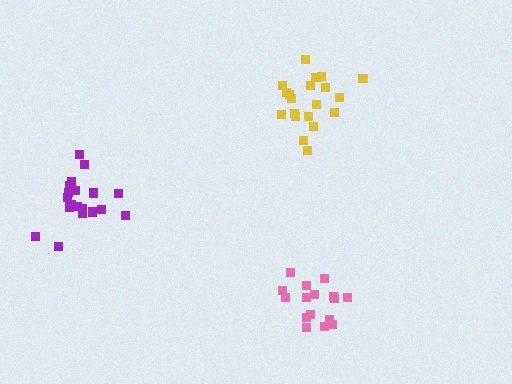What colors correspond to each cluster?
The clusters are colored: purple, yellow, pink.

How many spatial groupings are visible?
There are 3 spatial groupings.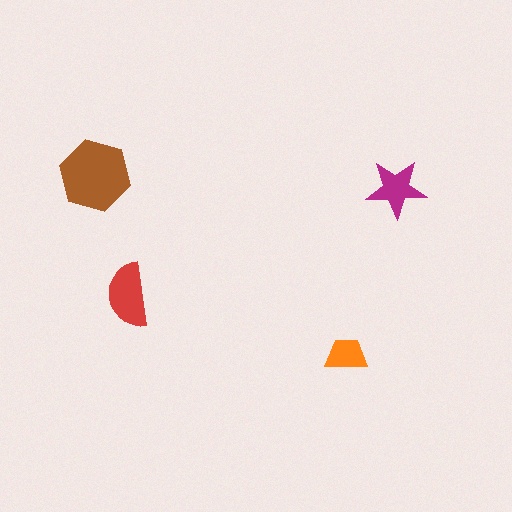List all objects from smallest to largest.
The orange trapezoid, the magenta star, the red semicircle, the brown hexagon.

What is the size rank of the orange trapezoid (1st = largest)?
4th.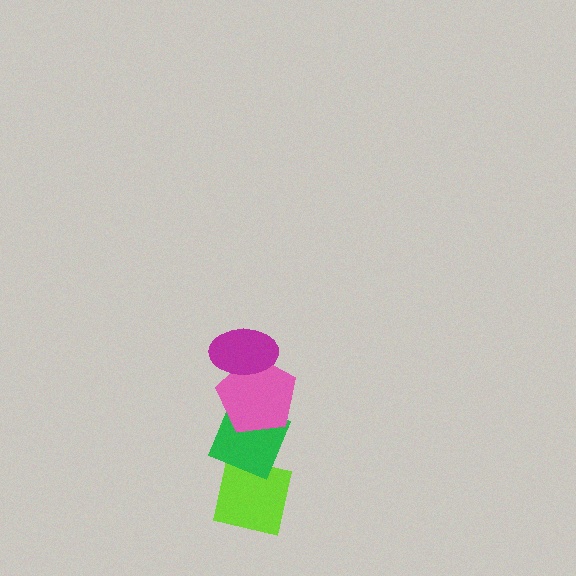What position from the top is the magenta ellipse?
The magenta ellipse is 1st from the top.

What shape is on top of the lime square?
The green diamond is on top of the lime square.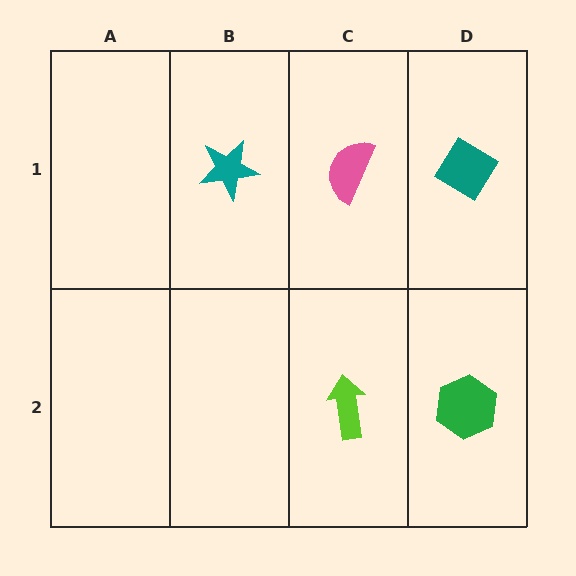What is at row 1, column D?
A teal diamond.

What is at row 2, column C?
A lime arrow.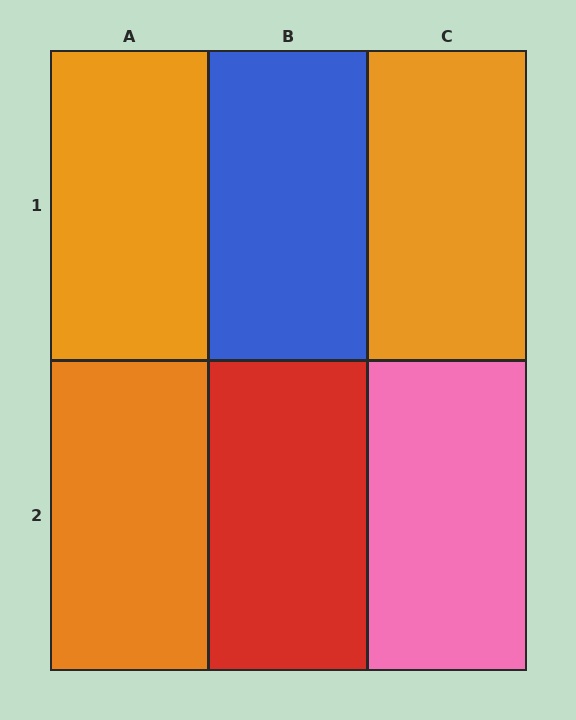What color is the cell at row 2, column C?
Pink.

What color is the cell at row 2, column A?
Orange.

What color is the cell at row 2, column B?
Red.